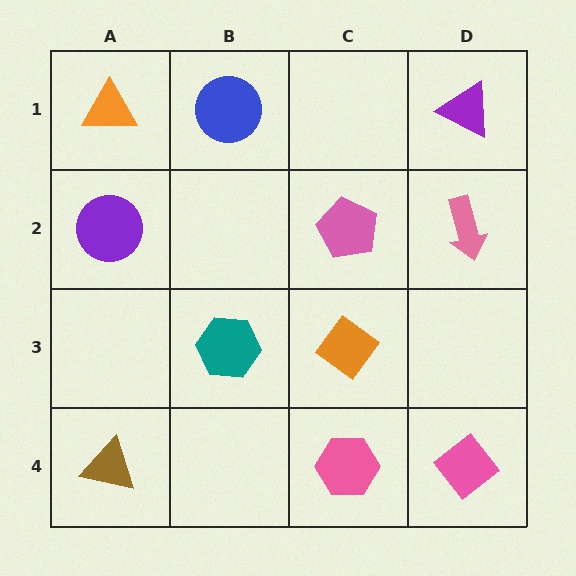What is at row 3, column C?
An orange diamond.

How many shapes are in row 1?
3 shapes.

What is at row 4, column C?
A pink hexagon.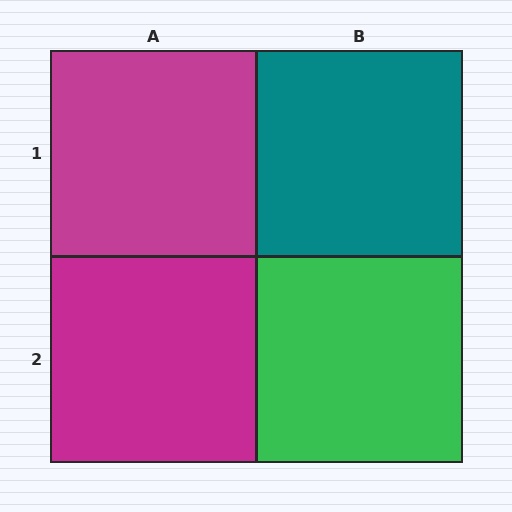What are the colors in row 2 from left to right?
Magenta, green.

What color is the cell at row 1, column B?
Teal.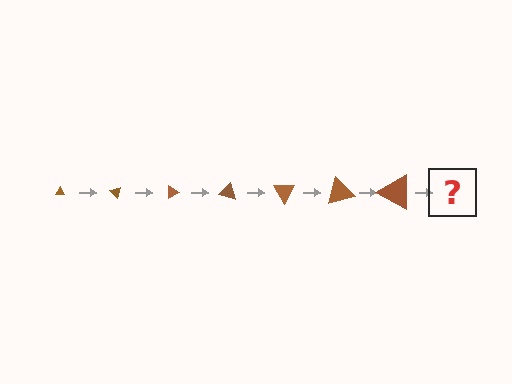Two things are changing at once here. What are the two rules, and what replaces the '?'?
The two rules are that the triangle grows larger each step and it rotates 45 degrees each step. The '?' should be a triangle, larger than the previous one and rotated 315 degrees from the start.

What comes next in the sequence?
The next element should be a triangle, larger than the previous one and rotated 315 degrees from the start.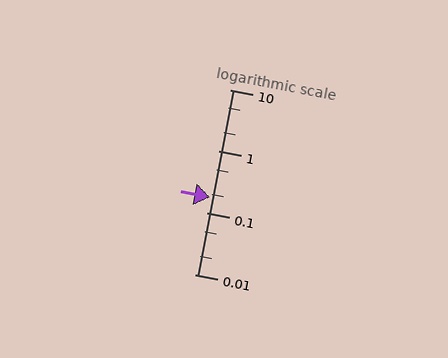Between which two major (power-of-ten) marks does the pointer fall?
The pointer is between 0.1 and 1.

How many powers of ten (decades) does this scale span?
The scale spans 3 decades, from 0.01 to 10.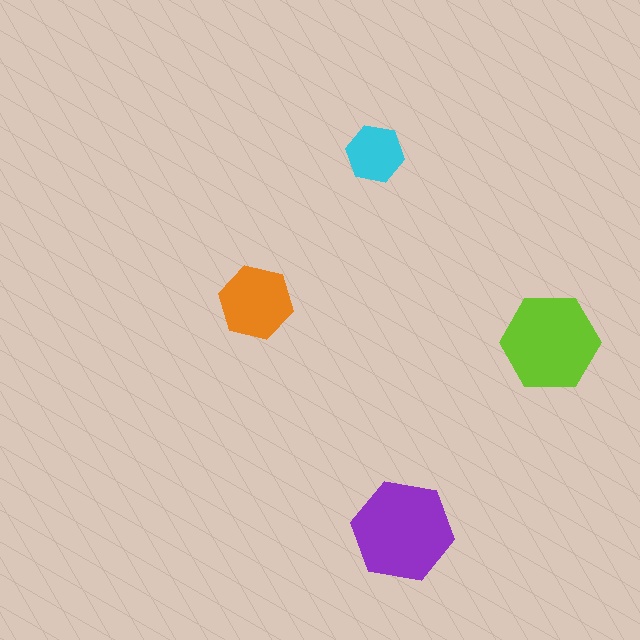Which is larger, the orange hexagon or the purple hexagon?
The purple one.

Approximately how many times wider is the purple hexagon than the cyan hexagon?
About 1.5 times wider.